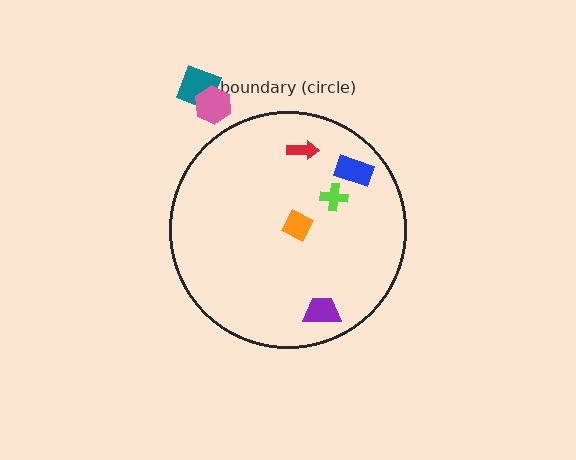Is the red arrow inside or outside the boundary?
Inside.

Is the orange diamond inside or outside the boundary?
Inside.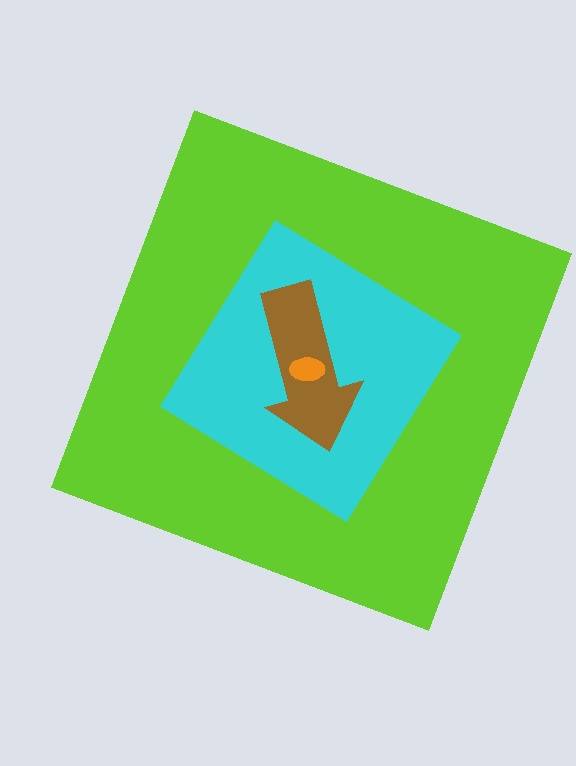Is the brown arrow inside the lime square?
Yes.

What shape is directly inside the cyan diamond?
The brown arrow.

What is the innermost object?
The orange ellipse.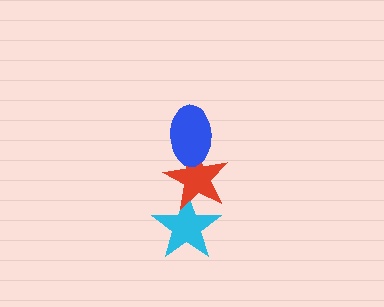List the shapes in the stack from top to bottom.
From top to bottom: the blue ellipse, the red star, the cyan star.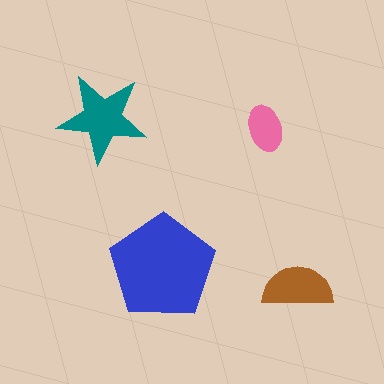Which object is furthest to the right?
The brown semicircle is rightmost.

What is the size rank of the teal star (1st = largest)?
2nd.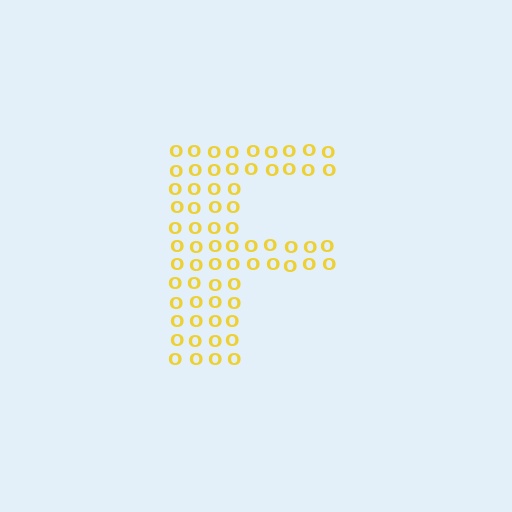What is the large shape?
The large shape is the letter F.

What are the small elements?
The small elements are letter O's.